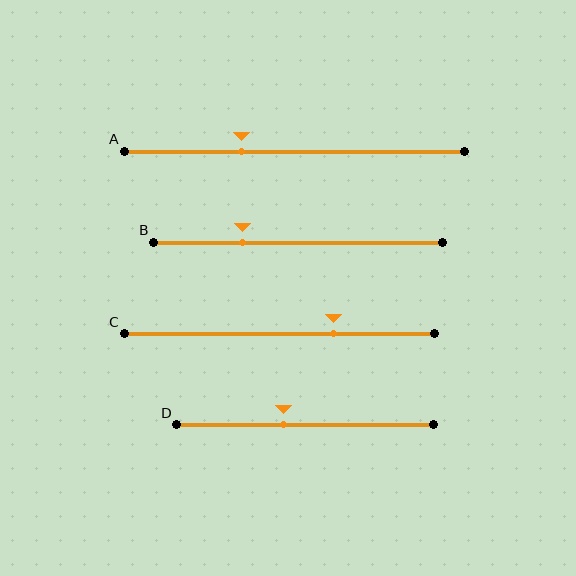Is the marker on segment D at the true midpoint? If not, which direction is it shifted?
No, the marker on segment D is shifted to the left by about 8% of the segment length.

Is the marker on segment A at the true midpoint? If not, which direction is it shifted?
No, the marker on segment A is shifted to the left by about 16% of the segment length.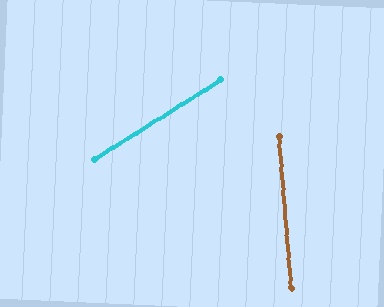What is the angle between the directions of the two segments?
Approximately 63 degrees.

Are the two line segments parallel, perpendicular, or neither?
Neither parallel nor perpendicular — they differ by about 63°.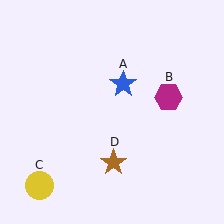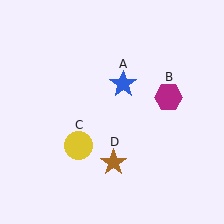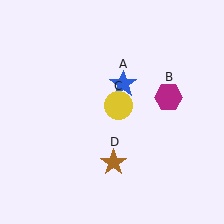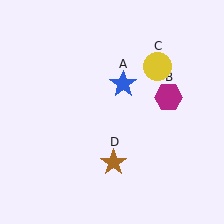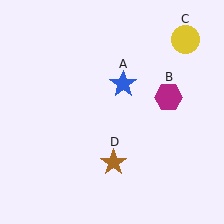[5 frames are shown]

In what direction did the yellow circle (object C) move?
The yellow circle (object C) moved up and to the right.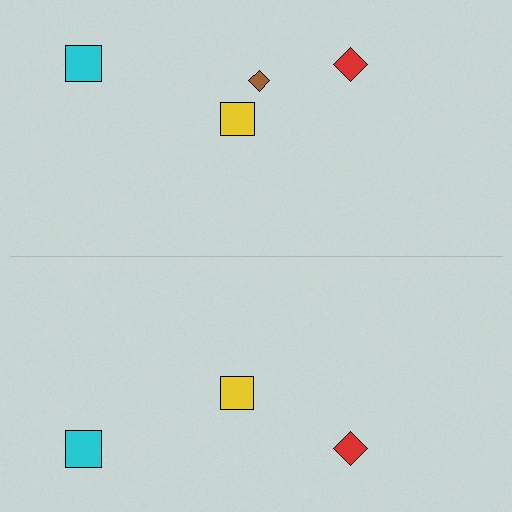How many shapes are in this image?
There are 7 shapes in this image.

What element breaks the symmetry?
A brown diamond is missing from the bottom side.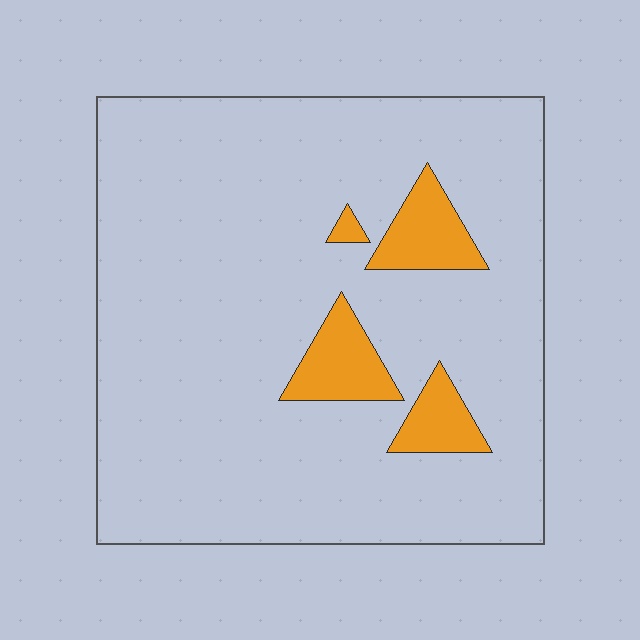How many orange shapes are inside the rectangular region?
4.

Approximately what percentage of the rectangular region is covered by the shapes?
Approximately 10%.